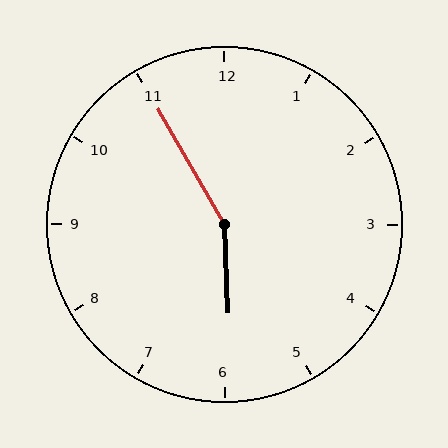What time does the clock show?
5:55.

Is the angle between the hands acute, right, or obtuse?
It is obtuse.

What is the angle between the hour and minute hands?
Approximately 152 degrees.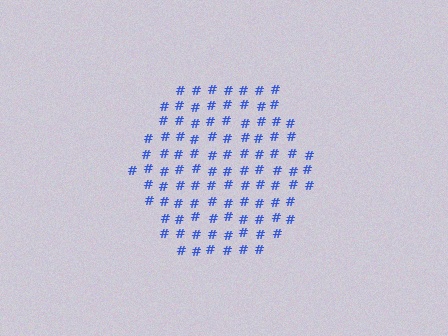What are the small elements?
The small elements are hash symbols.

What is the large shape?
The large shape is a hexagon.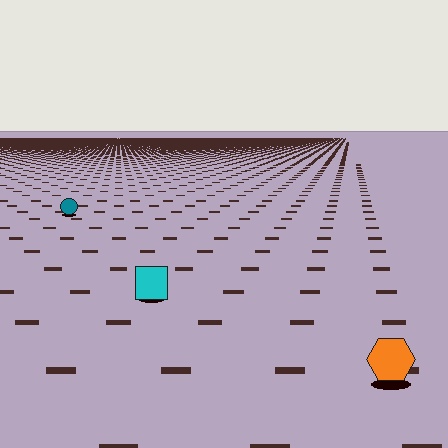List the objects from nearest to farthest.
From nearest to farthest: the orange hexagon, the cyan square, the teal circle.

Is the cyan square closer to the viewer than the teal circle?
Yes. The cyan square is closer — you can tell from the texture gradient: the ground texture is coarser near it.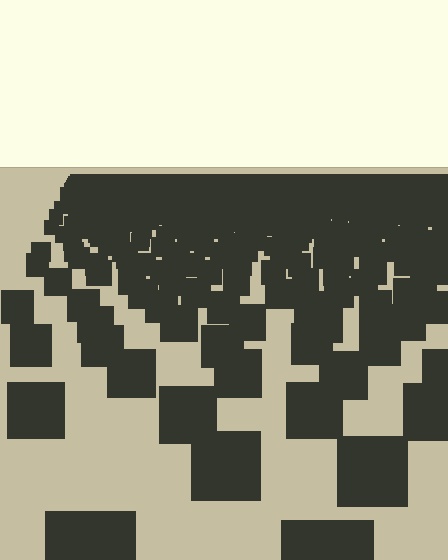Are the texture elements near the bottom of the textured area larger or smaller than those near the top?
Larger. Near the bottom, elements are closer to the viewer and appear at a bigger on-screen size.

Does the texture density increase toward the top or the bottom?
Density increases toward the top.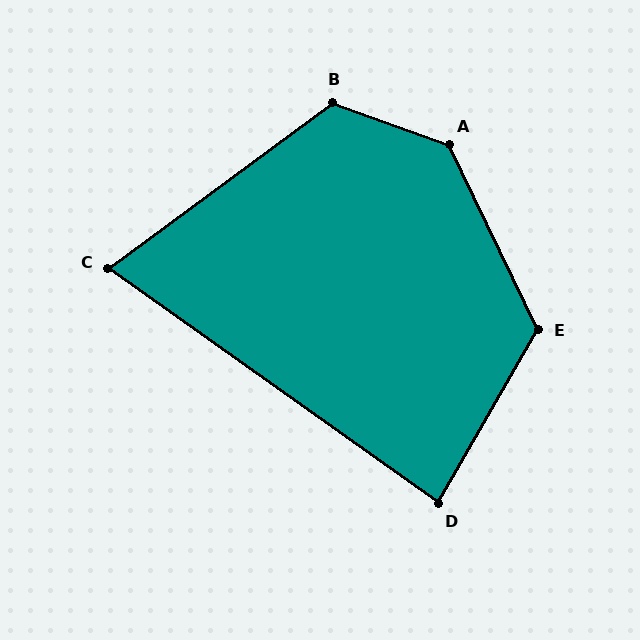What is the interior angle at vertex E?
Approximately 125 degrees (obtuse).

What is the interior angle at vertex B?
Approximately 124 degrees (obtuse).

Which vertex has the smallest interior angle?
C, at approximately 72 degrees.